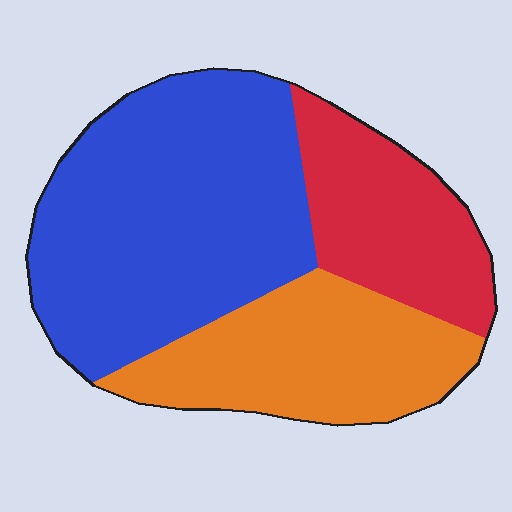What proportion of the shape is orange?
Orange covers roughly 30% of the shape.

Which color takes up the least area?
Red, at roughly 20%.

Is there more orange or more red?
Orange.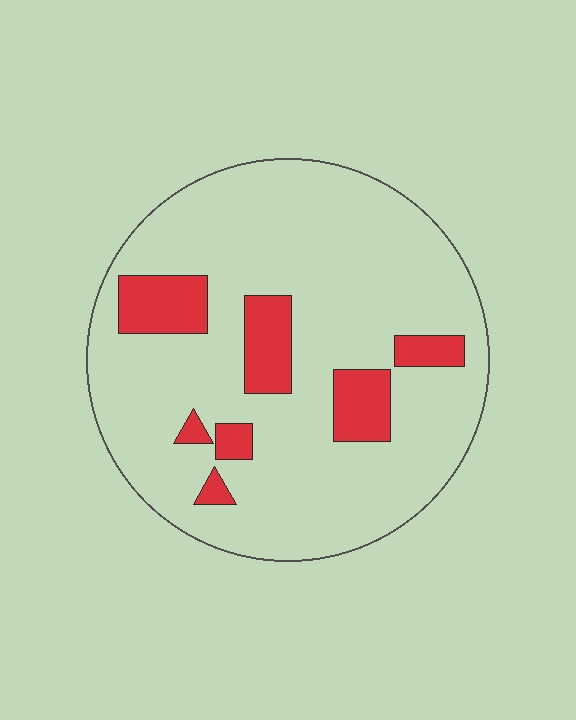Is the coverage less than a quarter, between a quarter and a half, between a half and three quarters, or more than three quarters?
Less than a quarter.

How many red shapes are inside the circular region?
7.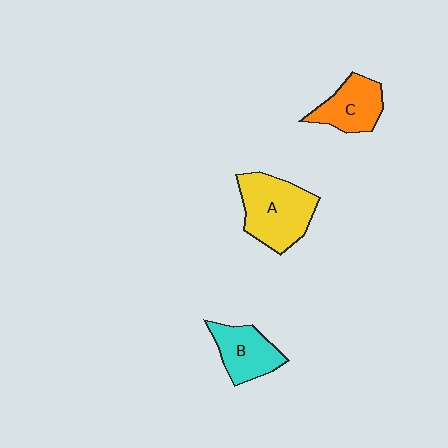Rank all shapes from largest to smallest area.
From largest to smallest: A (yellow), B (cyan), C (orange).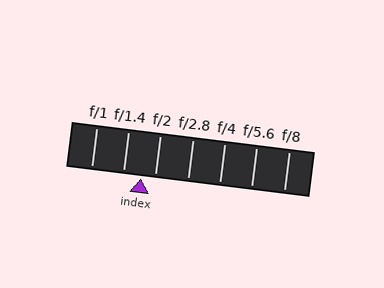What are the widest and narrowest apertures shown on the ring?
The widest aperture shown is f/1 and the narrowest is f/8.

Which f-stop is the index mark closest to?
The index mark is closest to f/2.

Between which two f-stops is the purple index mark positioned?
The index mark is between f/1.4 and f/2.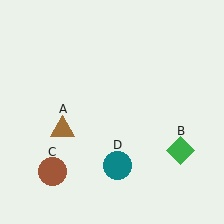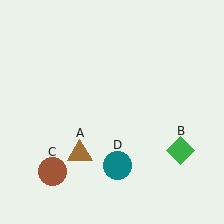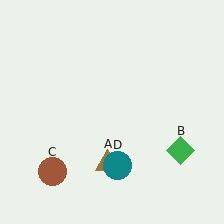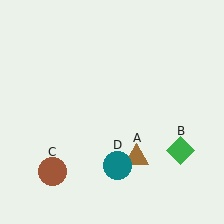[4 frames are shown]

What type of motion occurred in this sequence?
The brown triangle (object A) rotated counterclockwise around the center of the scene.